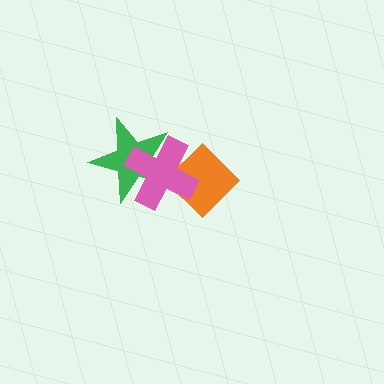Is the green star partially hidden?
Yes, it is partially covered by another shape.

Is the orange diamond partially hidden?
Yes, it is partially covered by another shape.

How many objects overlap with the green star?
2 objects overlap with the green star.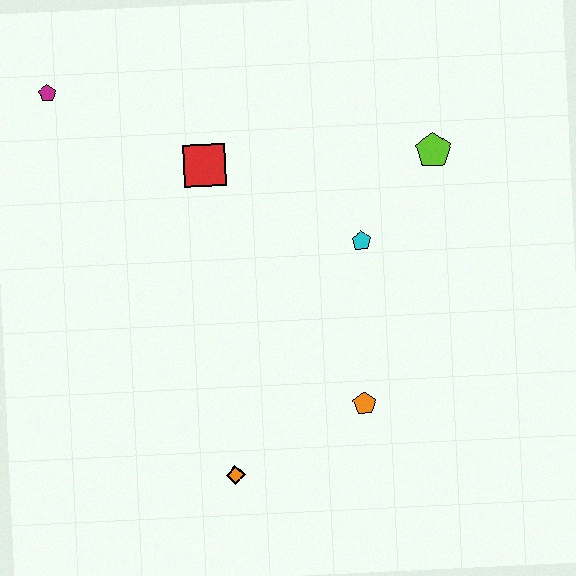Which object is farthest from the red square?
The orange diamond is farthest from the red square.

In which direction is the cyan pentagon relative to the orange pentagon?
The cyan pentagon is above the orange pentagon.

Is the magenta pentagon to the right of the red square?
No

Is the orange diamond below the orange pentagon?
Yes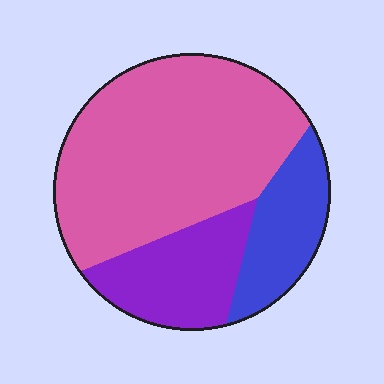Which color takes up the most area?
Pink, at roughly 60%.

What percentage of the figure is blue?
Blue covers 18% of the figure.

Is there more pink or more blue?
Pink.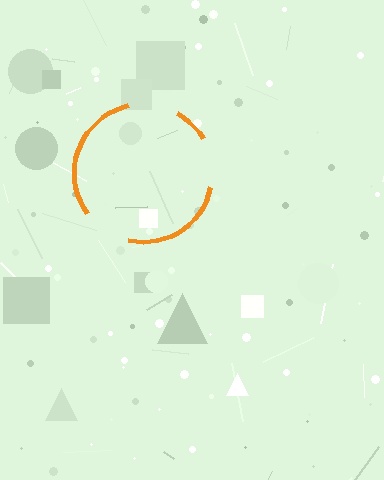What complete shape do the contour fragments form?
The contour fragments form a circle.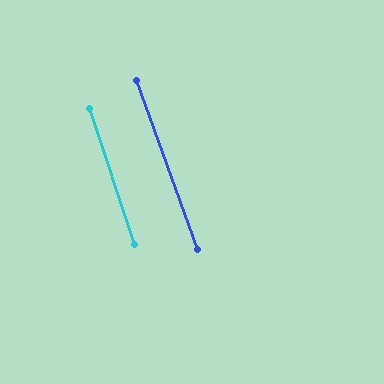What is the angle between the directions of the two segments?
Approximately 1 degree.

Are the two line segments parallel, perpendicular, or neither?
Parallel — their directions differ by only 1.3°.